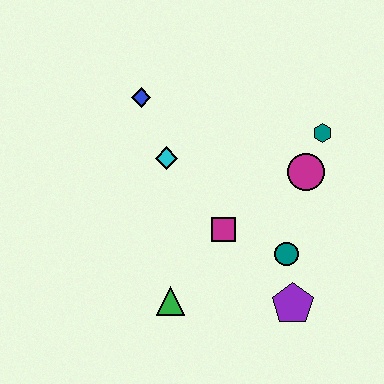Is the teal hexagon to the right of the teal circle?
Yes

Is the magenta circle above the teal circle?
Yes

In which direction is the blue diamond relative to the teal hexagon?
The blue diamond is to the left of the teal hexagon.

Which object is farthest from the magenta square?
The blue diamond is farthest from the magenta square.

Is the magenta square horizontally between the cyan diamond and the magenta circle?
Yes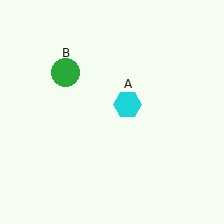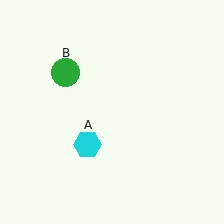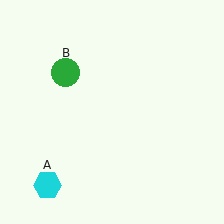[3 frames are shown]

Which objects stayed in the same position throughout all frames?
Green circle (object B) remained stationary.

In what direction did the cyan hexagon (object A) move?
The cyan hexagon (object A) moved down and to the left.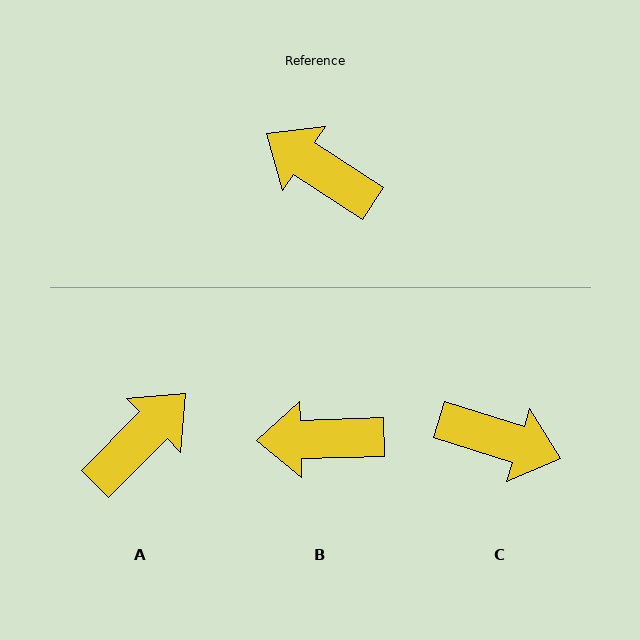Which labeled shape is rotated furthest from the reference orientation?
C, about 164 degrees away.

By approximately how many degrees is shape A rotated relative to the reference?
Approximately 102 degrees clockwise.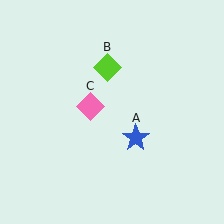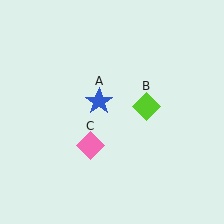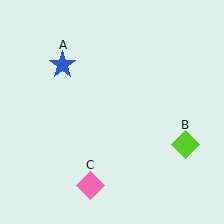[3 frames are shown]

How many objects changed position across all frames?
3 objects changed position: blue star (object A), lime diamond (object B), pink diamond (object C).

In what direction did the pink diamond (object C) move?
The pink diamond (object C) moved down.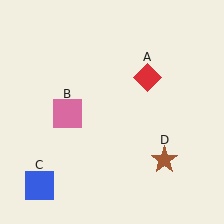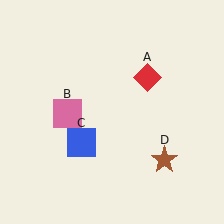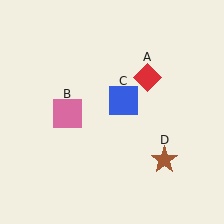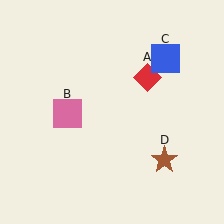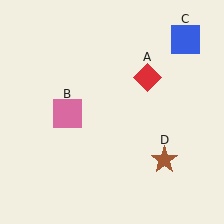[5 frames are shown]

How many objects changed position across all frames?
1 object changed position: blue square (object C).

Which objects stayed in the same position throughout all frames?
Red diamond (object A) and pink square (object B) and brown star (object D) remained stationary.